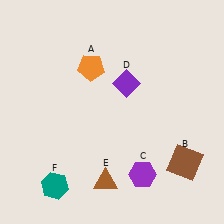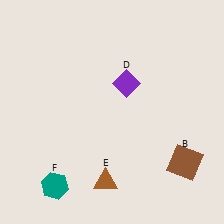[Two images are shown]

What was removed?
The orange pentagon (A), the purple hexagon (C) were removed in Image 2.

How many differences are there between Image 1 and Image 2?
There are 2 differences between the two images.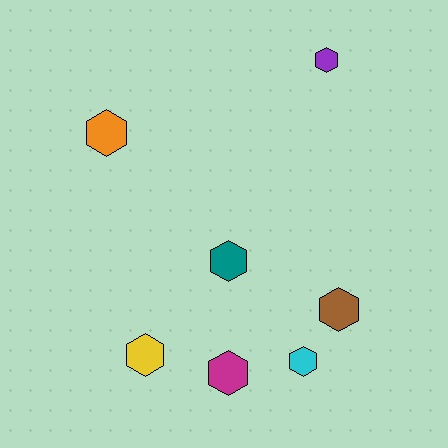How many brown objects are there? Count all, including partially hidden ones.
There is 1 brown object.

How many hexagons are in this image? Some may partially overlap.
There are 7 hexagons.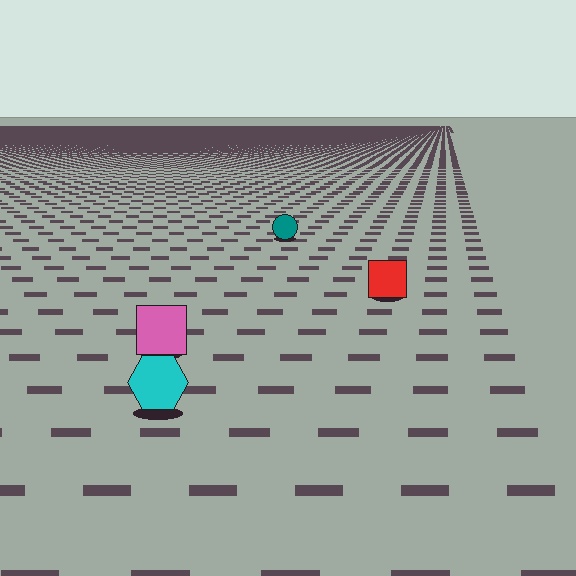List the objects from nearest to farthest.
From nearest to farthest: the cyan hexagon, the pink square, the red square, the teal circle.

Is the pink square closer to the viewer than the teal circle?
Yes. The pink square is closer — you can tell from the texture gradient: the ground texture is coarser near it.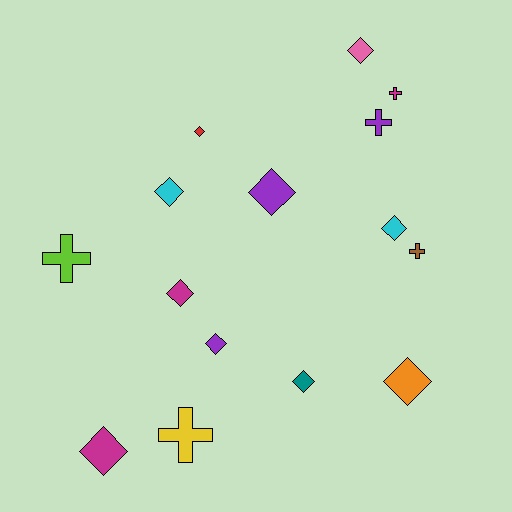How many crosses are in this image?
There are 5 crosses.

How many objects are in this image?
There are 15 objects.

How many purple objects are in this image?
There are 3 purple objects.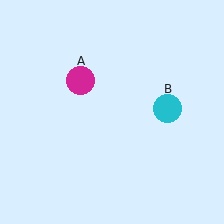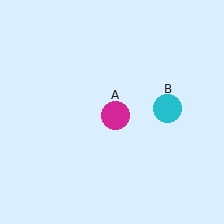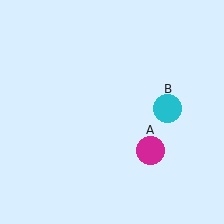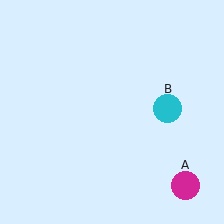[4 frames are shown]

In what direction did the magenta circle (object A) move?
The magenta circle (object A) moved down and to the right.